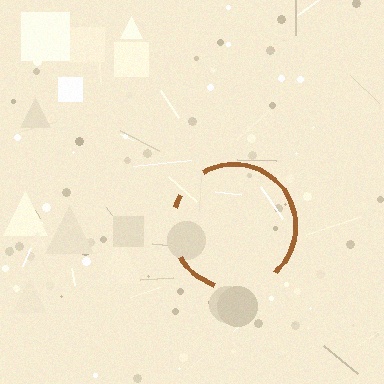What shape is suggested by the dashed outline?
The dashed outline suggests a circle.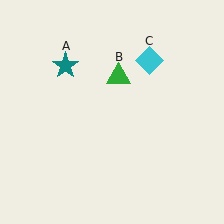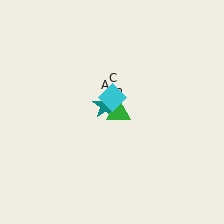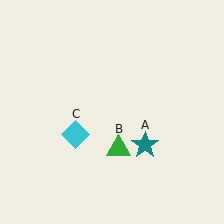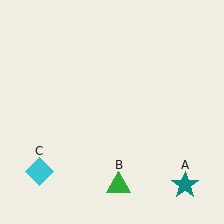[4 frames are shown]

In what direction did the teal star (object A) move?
The teal star (object A) moved down and to the right.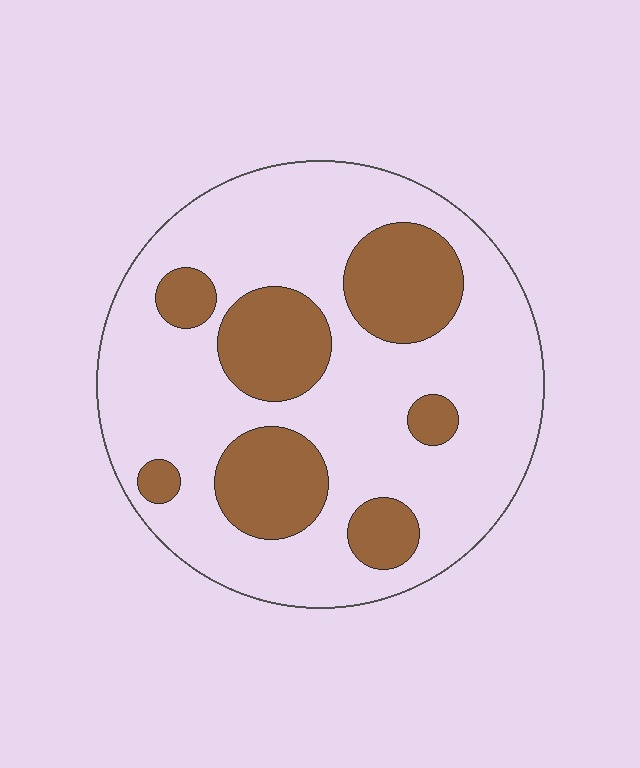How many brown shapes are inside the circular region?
7.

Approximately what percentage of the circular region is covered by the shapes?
Approximately 25%.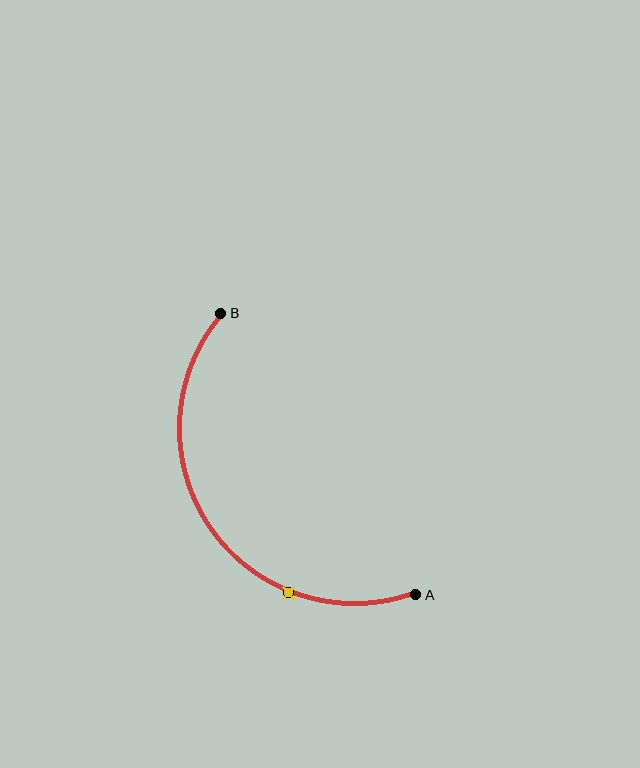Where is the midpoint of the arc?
The arc midpoint is the point on the curve farthest from the straight line joining A and B. It sits below and to the left of that line.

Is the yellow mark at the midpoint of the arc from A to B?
No. The yellow mark lies on the arc but is closer to endpoint A. The arc midpoint would be at the point on the curve equidistant along the arc from both A and B.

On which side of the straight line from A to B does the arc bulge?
The arc bulges below and to the left of the straight line connecting A and B.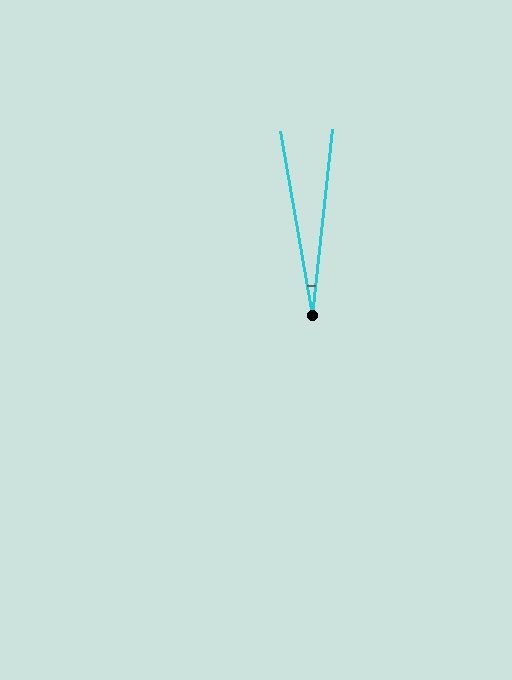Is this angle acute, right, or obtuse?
It is acute.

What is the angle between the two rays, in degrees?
Approximately 16 degrees.